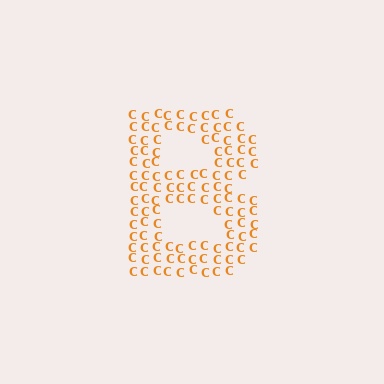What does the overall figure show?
The overall figure shows the letter B.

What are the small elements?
The small elements are letter C's.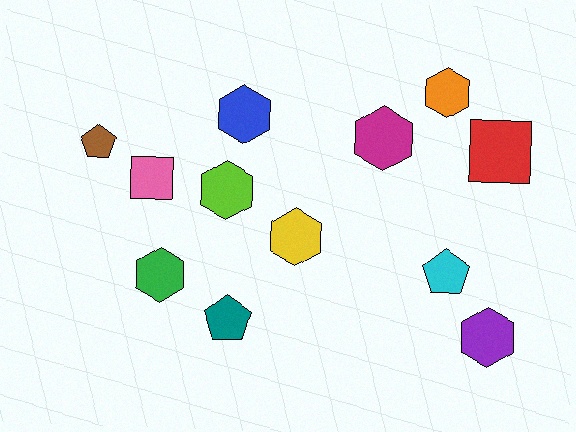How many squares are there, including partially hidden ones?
There are 2 squares.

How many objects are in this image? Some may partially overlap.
There are 12 objects.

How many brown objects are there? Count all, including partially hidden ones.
There is 1 brown object.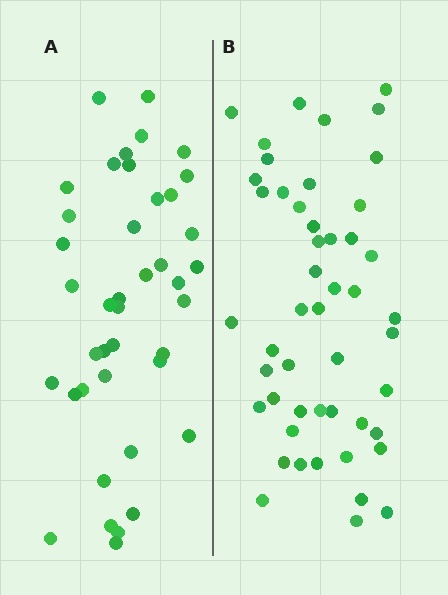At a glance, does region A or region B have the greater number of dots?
Region B (the right region) has more dots.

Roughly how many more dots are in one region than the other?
Region B has roughly 8 or so more dots than region A.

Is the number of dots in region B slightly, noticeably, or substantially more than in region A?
Region B has only slightly more — the two regions are fairly close. The ratio is roughly 1.2 to 1.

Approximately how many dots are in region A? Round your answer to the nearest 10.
About 40 dots. (The exact count is 41, which rounds to 40.)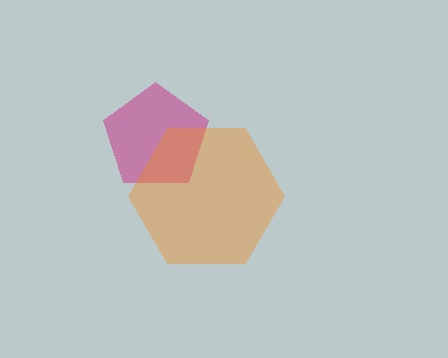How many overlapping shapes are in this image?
There are 2 overlapping shapes in the image.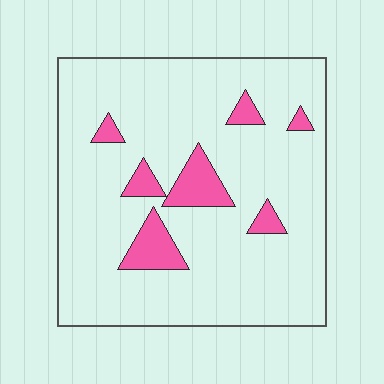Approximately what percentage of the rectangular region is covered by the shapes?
Approximately 10%.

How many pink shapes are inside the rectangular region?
7.